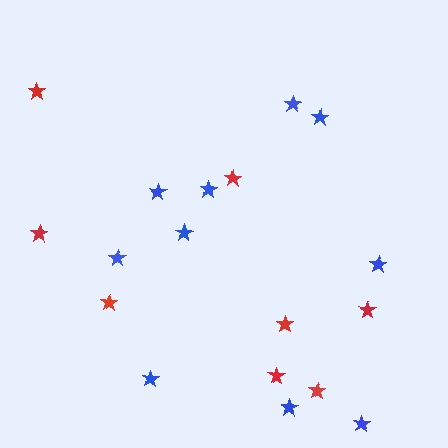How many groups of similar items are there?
There are 2 groups: one group of red stars (8) and one group of blue stars (10).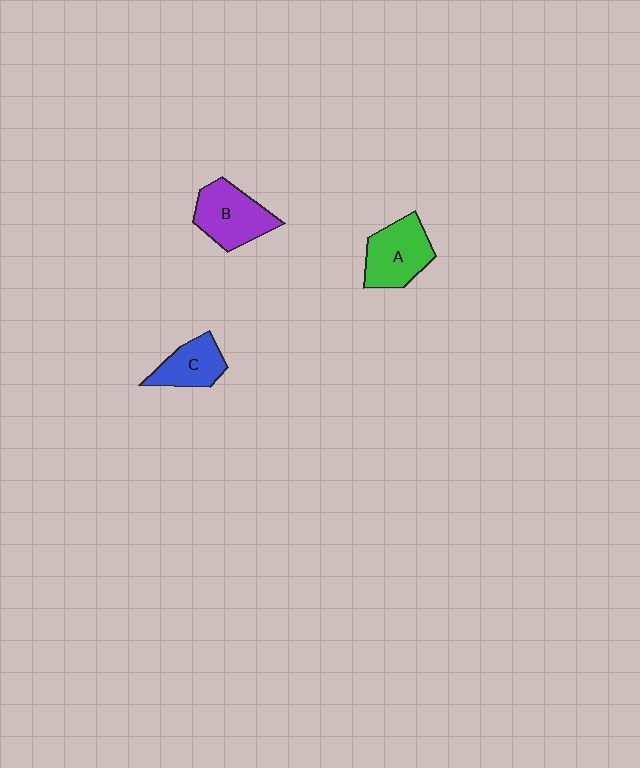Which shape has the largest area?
Shape B (purple).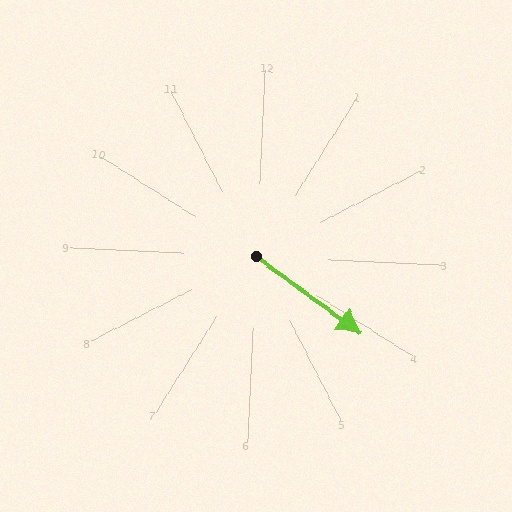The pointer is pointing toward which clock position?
Roughly 4 o'clock.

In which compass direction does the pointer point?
Southeast.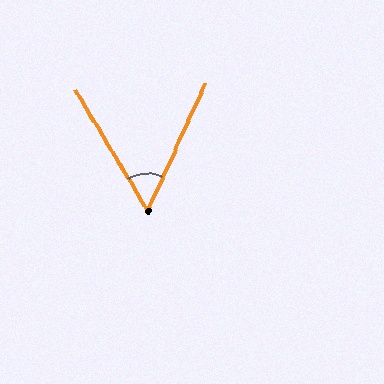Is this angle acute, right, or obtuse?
It is acute.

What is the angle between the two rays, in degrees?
Approximately 55 degrees.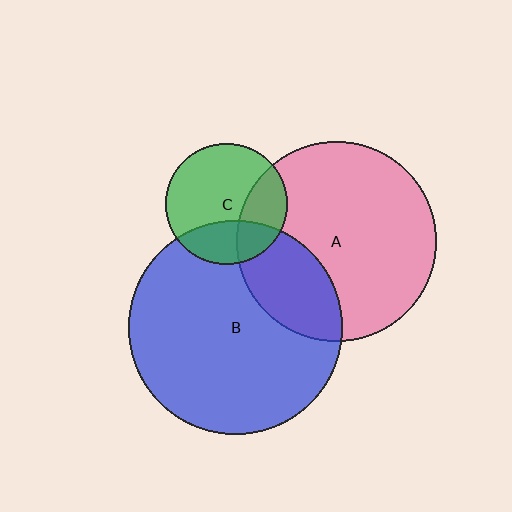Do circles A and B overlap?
Yes.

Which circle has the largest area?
Circle B (blue).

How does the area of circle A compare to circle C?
Approximately 2.7 times.